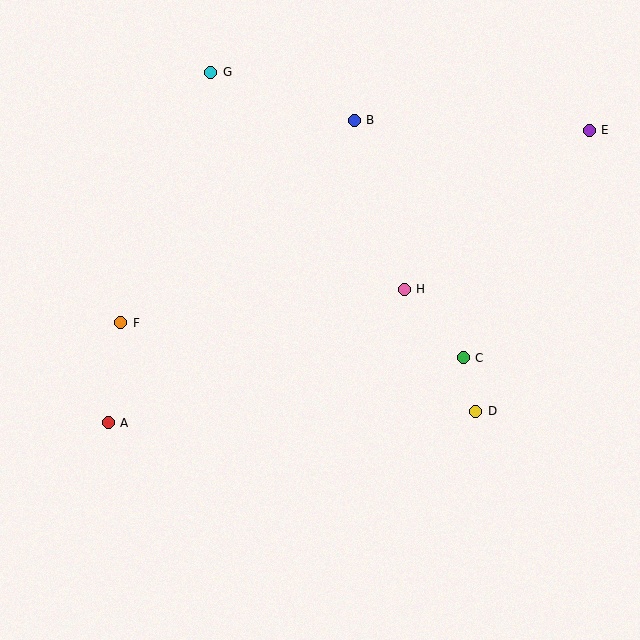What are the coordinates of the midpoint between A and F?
The midpoint between A and F is at (115, 373).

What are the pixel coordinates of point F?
Point F is at (121, 323).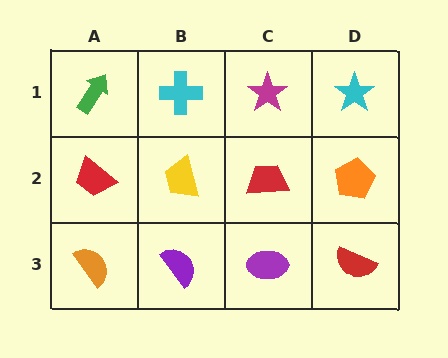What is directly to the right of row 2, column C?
An orange pentagon.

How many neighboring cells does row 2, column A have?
3.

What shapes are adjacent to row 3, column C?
A red trapezoid (row 2, column C), a purple semicircle (row 3, column B), a red semicircle (row 3, column D).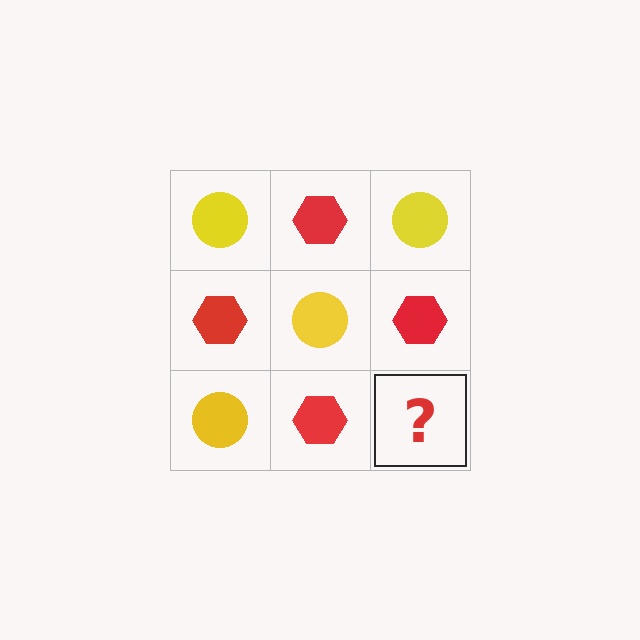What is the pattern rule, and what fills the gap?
The rule is that it alternates yellow circle and red hexagon in a checkerboard pattern. The gap should be filled with a yellow circle.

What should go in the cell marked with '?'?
The missing cell should contain a yellow circle.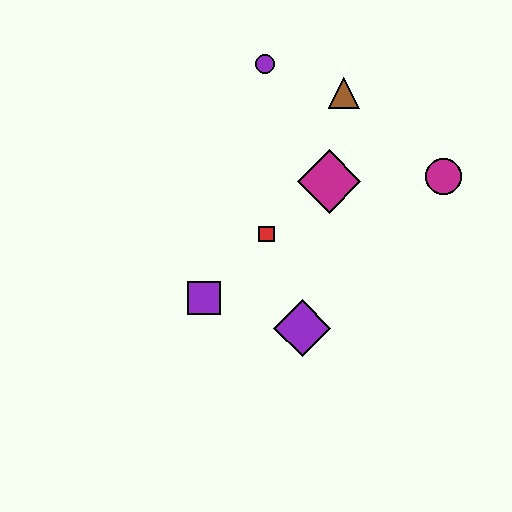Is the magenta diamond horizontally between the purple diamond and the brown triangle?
Yes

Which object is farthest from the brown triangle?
The purple square is farthest from the brown triangle.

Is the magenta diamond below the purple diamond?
No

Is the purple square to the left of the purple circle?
Yes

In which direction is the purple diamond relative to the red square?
The purple diamond is below the red square.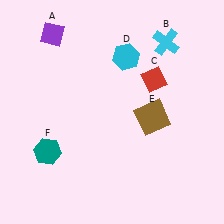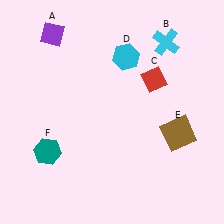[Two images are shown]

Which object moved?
The brown square (E) moved right.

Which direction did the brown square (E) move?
The brown square (E) moved right.